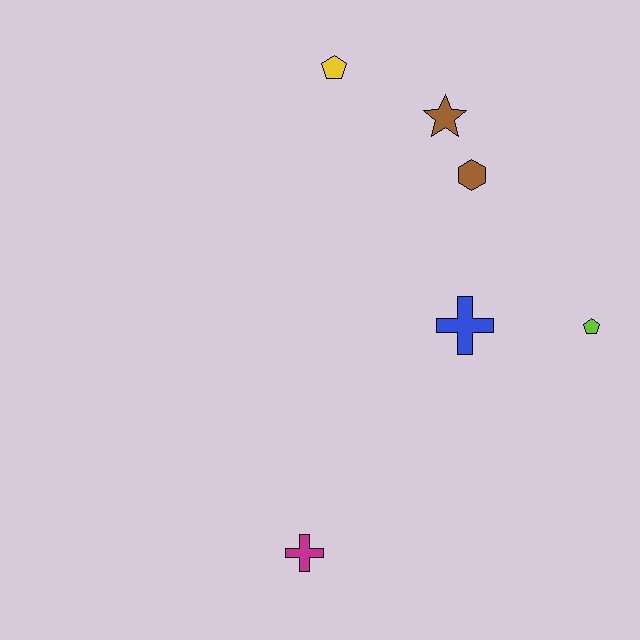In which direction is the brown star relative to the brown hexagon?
The brown star is above the brown hexagon.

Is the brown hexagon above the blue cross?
Yes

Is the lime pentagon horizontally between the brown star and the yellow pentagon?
No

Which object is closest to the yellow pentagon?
The brown star is closest to the yellow pentagon.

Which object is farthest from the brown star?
The magenta cross is farthest from the brown star.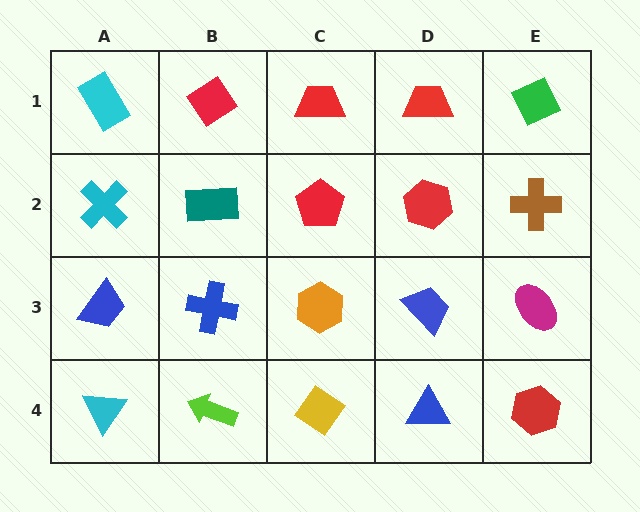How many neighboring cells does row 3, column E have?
3.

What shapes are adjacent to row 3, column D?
A red hexagon (row 2, column D), a blue triangle (row 4, column D), an orange hexagon (row 3, column C), a magenta ellipse (row 3, column E).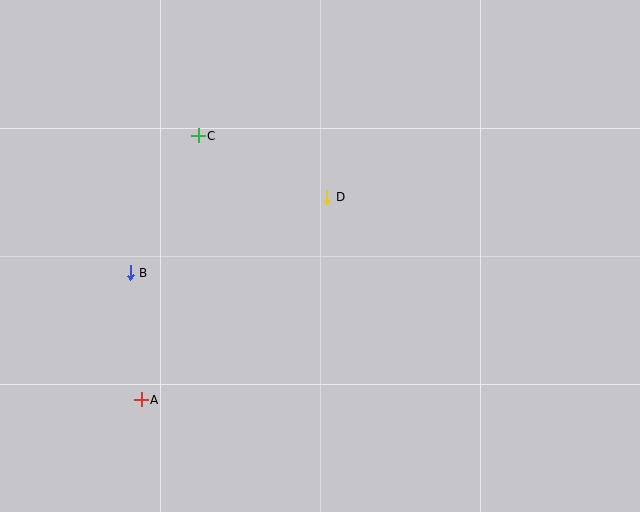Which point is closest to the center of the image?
Point D at (327, 197) is closest to the center.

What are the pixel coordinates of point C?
Point C is at (198, 136).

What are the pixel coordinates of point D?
Point D is at (327, 197).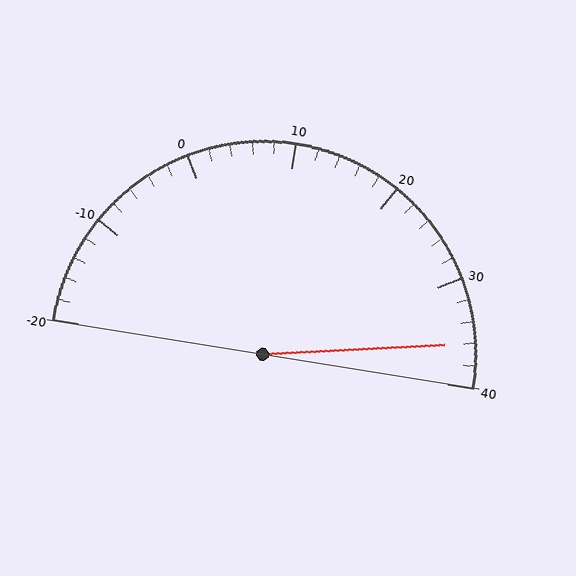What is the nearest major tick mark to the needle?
The nearest major tick mark is 40.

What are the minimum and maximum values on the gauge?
The gauge ranges from -20 to 40.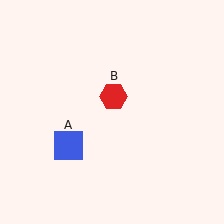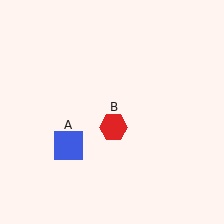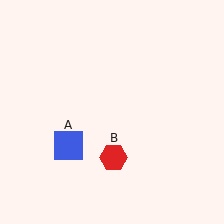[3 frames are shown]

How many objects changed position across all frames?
1 object changed position: red hexagon (object B).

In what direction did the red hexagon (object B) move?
The red hexagon (object B) moved down.